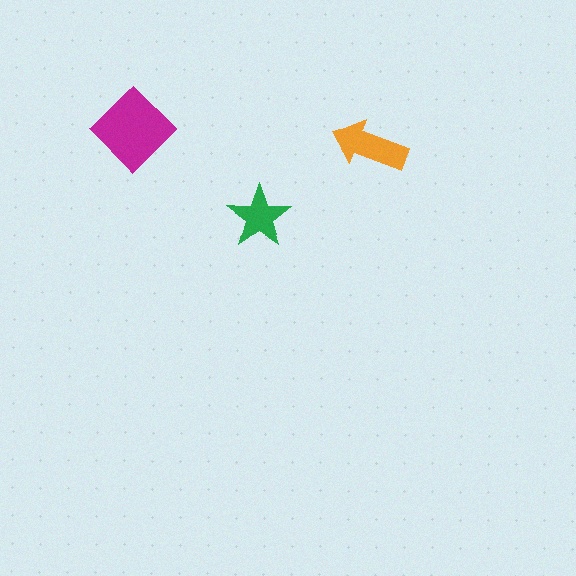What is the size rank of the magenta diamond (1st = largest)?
1st.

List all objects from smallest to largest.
The green star, the orange arrow, the magenta diamond.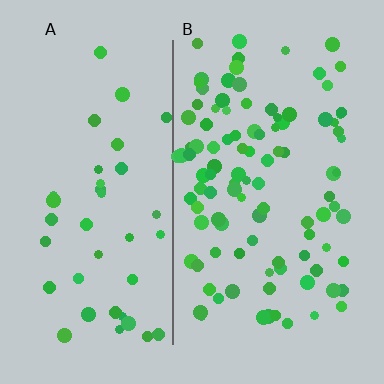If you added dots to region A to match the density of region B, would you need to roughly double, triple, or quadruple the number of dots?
Approximately triple.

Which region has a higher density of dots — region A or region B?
B (the right).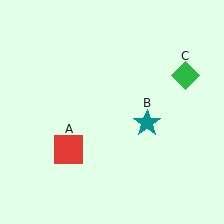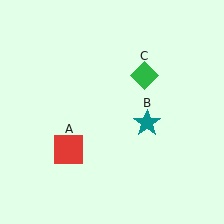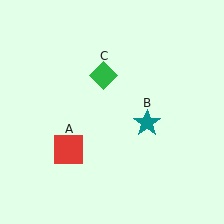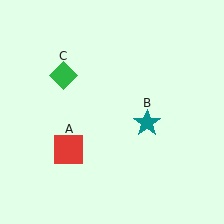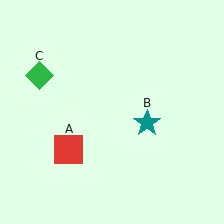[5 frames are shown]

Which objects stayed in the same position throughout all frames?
Red square (object A) and teal star (object B) remained stationary.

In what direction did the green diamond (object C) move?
The green diamond (object C) moved left.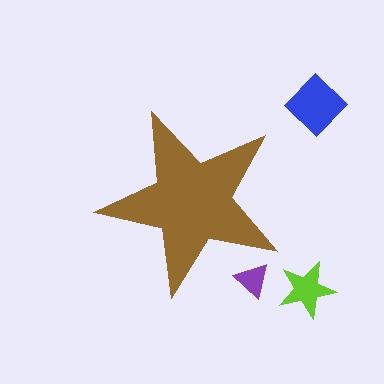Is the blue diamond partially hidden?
No, the blue diamond is fully visible.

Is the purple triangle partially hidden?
Yes, the purple triangle is partially hidden behind the brown star.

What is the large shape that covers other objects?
A brown star.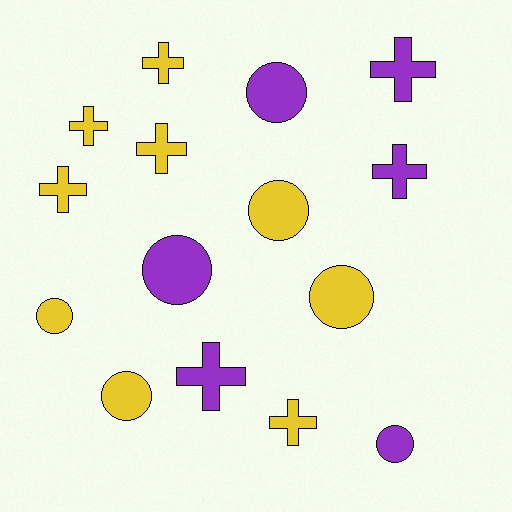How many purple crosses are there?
There are 3 purple crosses.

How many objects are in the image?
There are 15 objects.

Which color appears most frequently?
Yellow, with 9 objects.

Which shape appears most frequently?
Cross, with 8 objects.